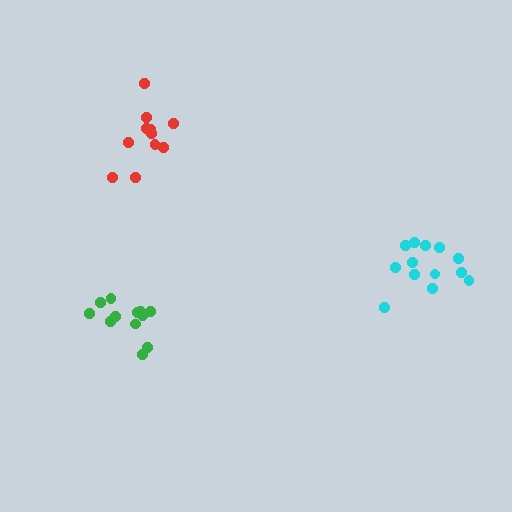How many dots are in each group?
Group 1: 13 dots, Group 2: 12 dots, Group 3: 11 dots (36 total).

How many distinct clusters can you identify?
There are 3 distinct clusters.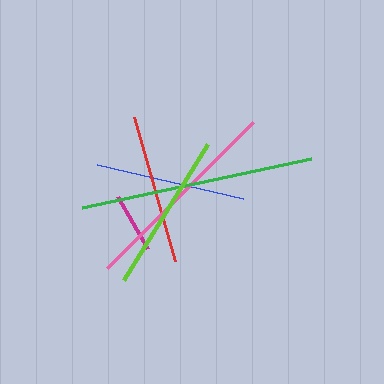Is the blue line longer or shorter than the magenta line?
The blue line is longer than the magenta line.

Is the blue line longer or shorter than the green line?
The green line is longer than the blue line.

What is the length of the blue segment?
The blue segment is approximately 150 pixels long.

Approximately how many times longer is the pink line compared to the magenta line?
The pink line is approximately 3.4 times the length of the magenta line.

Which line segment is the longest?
The green line is the longest at approximately 235 pixels.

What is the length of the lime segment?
The lime segment is approximately 160 pixels long.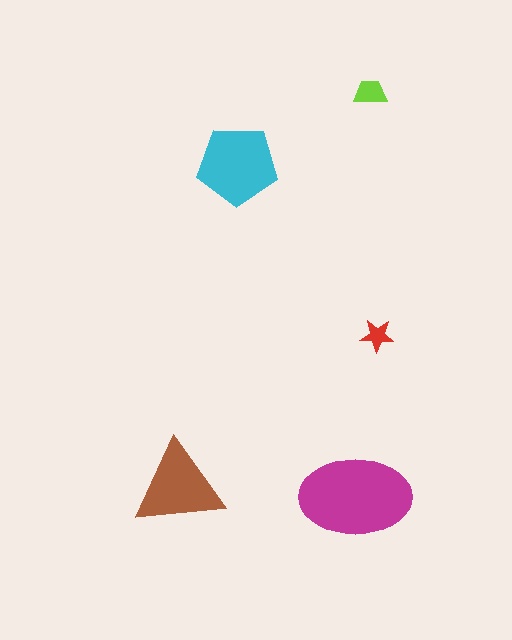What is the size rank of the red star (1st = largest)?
5th.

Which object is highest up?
The lime trapezoid is topmost.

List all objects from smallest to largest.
The red star, the lime trapezoid, the brown triangle, the cyan pentagon, the magenta ellipse.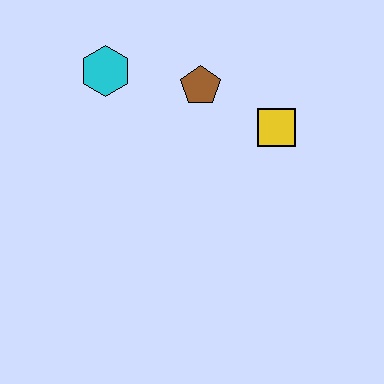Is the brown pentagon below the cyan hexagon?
Yes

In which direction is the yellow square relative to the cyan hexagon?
The yellow square is to the right of the cyan hexagon.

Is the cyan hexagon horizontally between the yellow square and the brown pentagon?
No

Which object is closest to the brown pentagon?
The yellow square is closest to the brown pentagon.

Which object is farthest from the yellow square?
The cyan hexagon is farthest from the yellow square.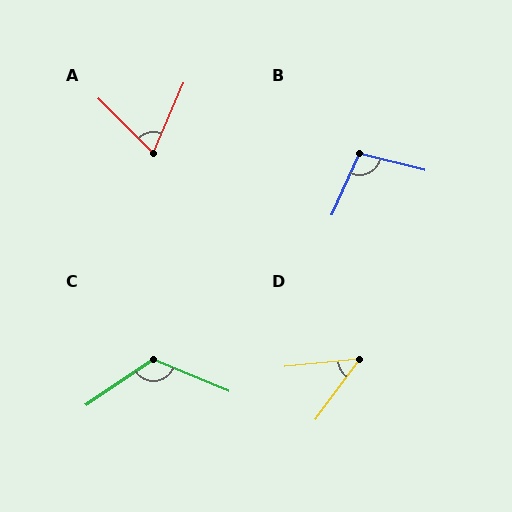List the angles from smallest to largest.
D (48°), A (68°), B (99°), C (124°).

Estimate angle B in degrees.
Approximately 99 degrees.